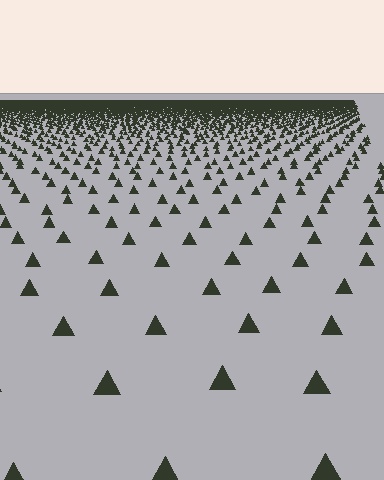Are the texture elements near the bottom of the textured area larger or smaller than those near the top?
Larger. Near the bottom, elements are closer to the viewer and appear at a bigger on-screen size.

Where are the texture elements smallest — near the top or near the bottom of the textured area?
Near the top.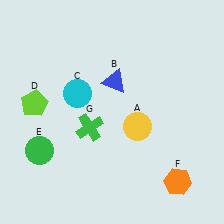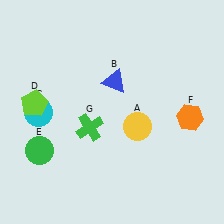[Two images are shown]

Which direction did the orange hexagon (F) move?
The orange hexagon (F) moved up.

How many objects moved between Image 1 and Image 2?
2 objects moved between the two images.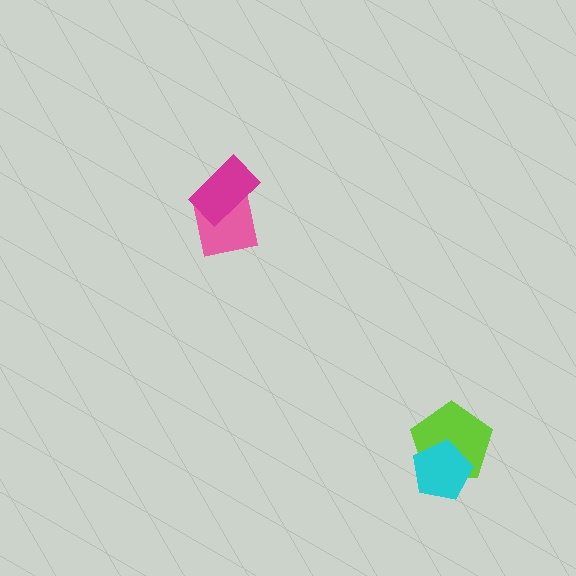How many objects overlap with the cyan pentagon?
1 object overlaps with the cyan pentagon.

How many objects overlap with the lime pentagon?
1 object overlaps with the lime pentagon.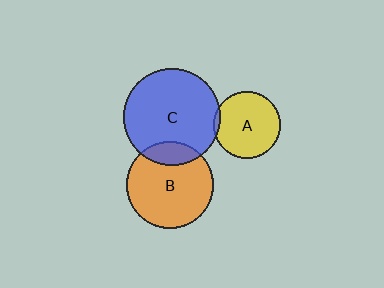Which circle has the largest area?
Circle C (blue).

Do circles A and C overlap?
Yes.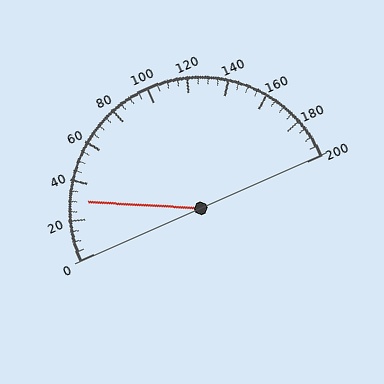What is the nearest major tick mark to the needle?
The nearest major tick mark is 40.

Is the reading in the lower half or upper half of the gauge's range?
The reading is in the lower half of the range (0 to 200).